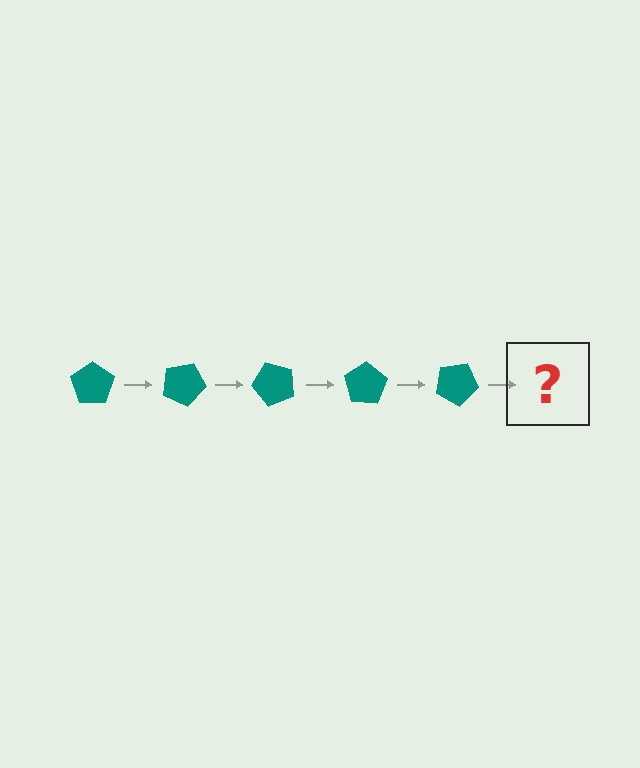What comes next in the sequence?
The next element should be a teal pentagon rotated 125 degrees.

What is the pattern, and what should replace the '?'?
The pattern is that the pentagon rotates 25 degrees each step. The '?' should be a teal pentagon rotated 125 degrees.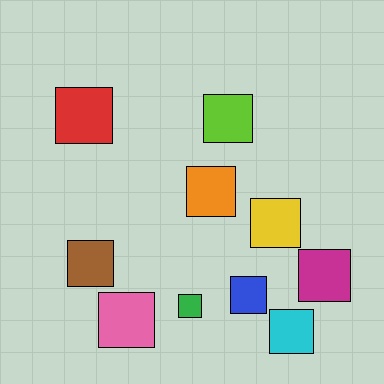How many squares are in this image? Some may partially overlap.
There are 10 squares.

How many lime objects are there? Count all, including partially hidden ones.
There is 1 lime object.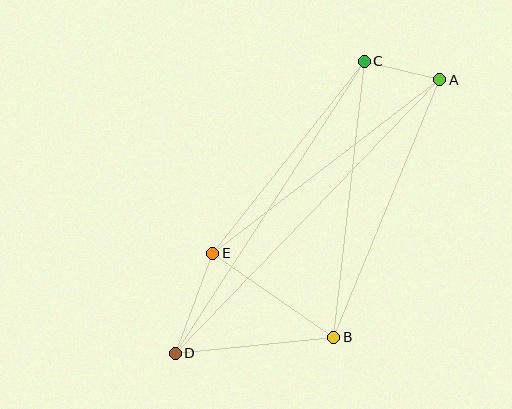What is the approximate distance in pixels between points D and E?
The distance between D and E is approximately 107 pixels.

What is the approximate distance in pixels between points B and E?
The distance between B and E is approximately 147 pixels.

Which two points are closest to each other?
Points A and C are closest to each other.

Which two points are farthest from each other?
Points A and D are farthest from each other.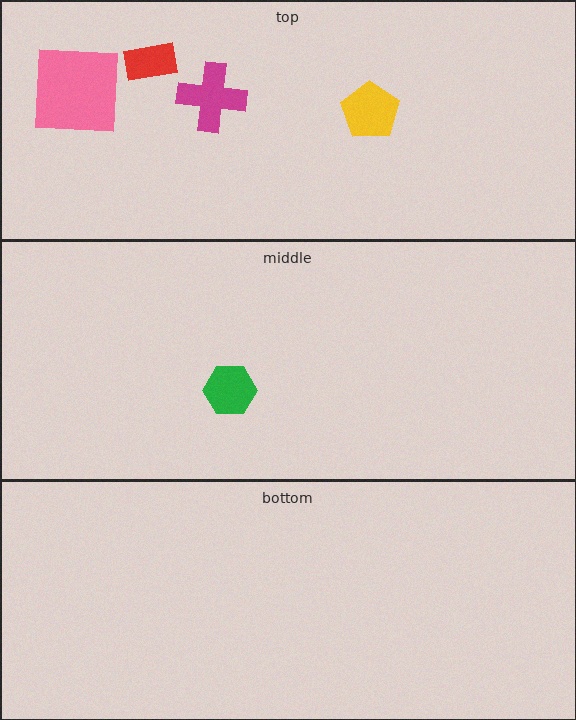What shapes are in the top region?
The pink square, the magenta cross, the yellow pentagon, the red rectangle.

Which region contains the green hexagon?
The middle region.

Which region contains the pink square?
The top region.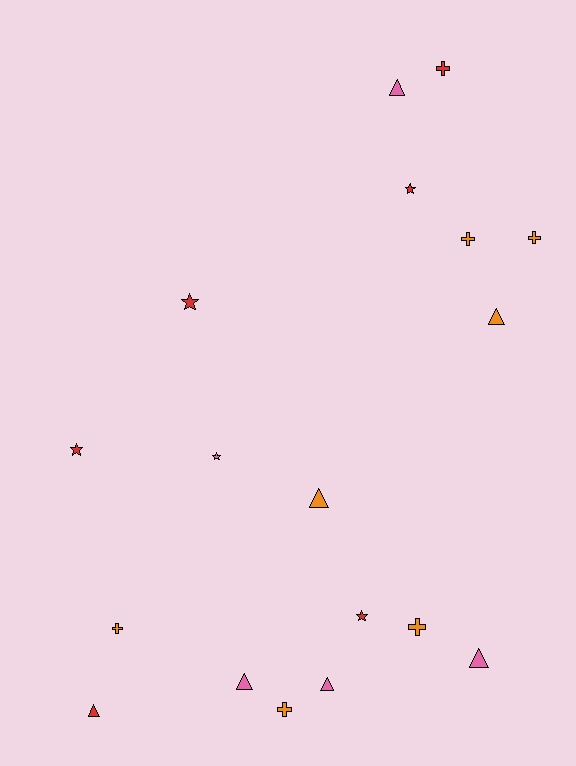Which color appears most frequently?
Orange, with 7 objects.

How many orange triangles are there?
There are 2 orange triangles.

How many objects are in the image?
There are 18 objects.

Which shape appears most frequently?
Triangle, with 7 objects.